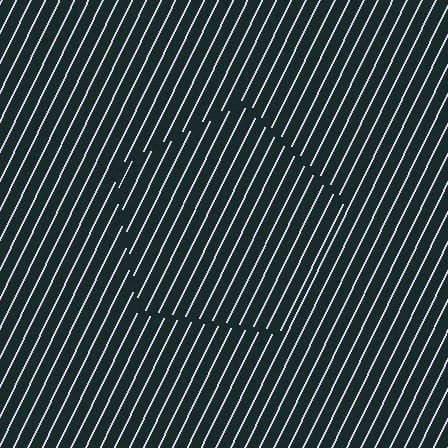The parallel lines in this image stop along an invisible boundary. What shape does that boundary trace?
An illusory pentagon. The interior of the shape contains the same grating, shifted by half a period — the contour is defined by the phase discontinuity where line-ends from the inner and outer gratings abut.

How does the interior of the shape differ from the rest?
The interior of the shape contains the same grating, shifted by half a period — the contour is defined by the phase discontinuity where line-ends from the inner and outer gratings abut.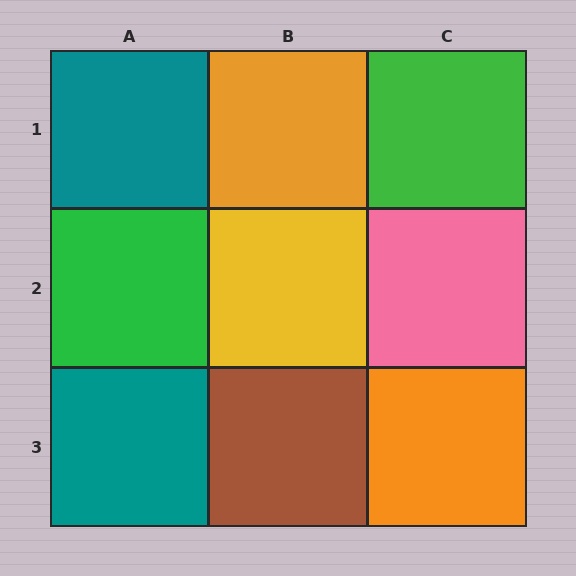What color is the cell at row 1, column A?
Teal.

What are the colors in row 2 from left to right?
Green, yellow, pink.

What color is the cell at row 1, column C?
Green.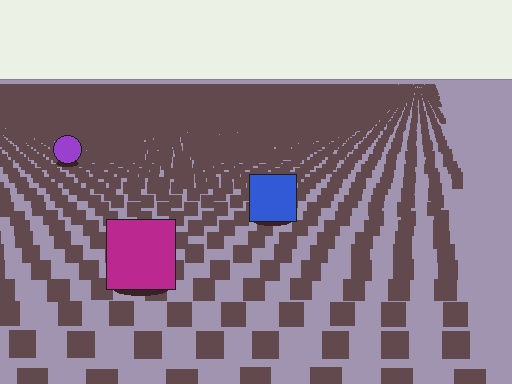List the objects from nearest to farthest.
From nearest to farthest: the magenta square, the blue square, the purple circle.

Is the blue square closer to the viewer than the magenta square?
No. The magenta square is closer — you can tell from the texture gradient: the ground texture is coarser near it.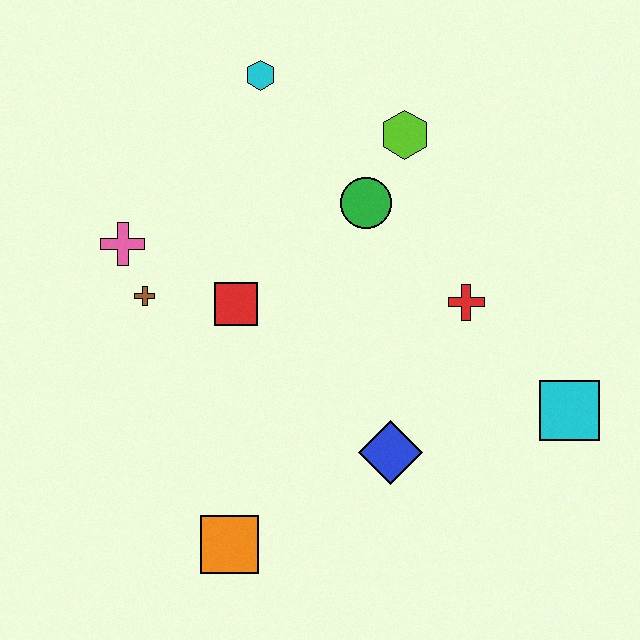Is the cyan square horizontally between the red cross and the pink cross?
No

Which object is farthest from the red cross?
The pink cross is farthest from the red cross.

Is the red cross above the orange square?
Yes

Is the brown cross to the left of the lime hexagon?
Yes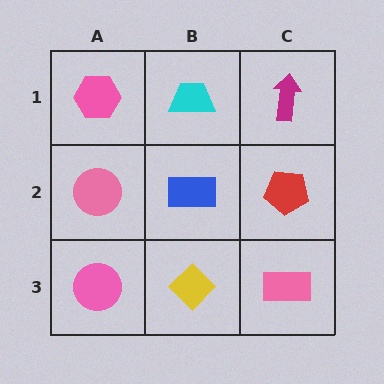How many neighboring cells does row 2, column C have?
3.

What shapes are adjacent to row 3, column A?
A pink circle (row 2, column A), a yellow diamond (row 3, column B).